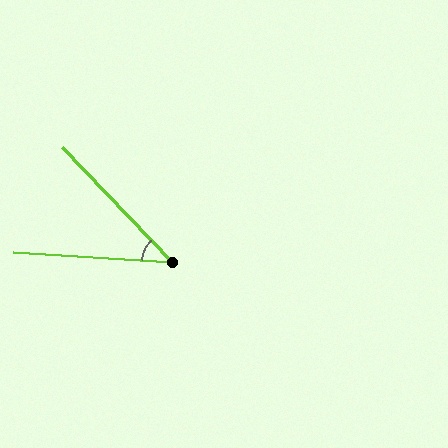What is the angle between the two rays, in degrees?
Approximately 43 degrees.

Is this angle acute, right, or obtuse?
It is acute.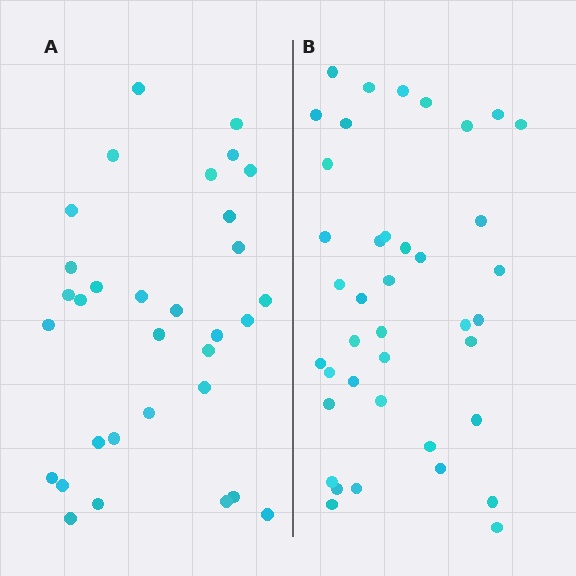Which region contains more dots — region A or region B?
Region B (the right region) has more dots.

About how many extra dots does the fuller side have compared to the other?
Region B has roughly 8 or so more dots than region A.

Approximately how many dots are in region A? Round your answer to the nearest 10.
About 30 dots. (The exact count is 32, which rounds to 30.)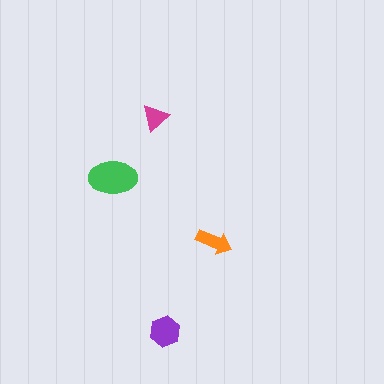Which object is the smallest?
The magenta triangle.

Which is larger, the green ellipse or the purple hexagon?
The green ellipse.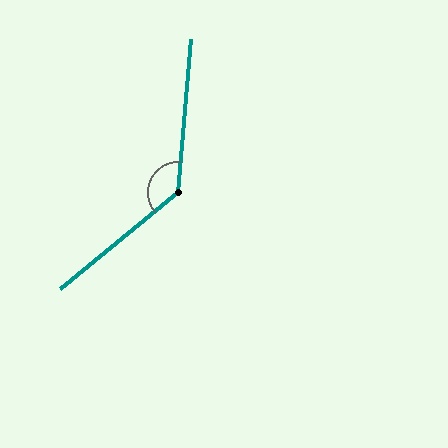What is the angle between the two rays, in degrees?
Approximately 134 degrees.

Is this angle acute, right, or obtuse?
It is obtuse.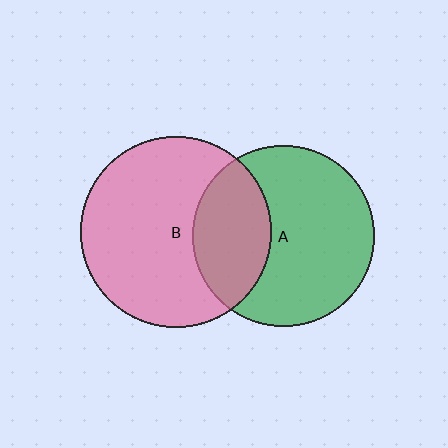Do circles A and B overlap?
Yes.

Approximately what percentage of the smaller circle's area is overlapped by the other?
Approximately 30%.